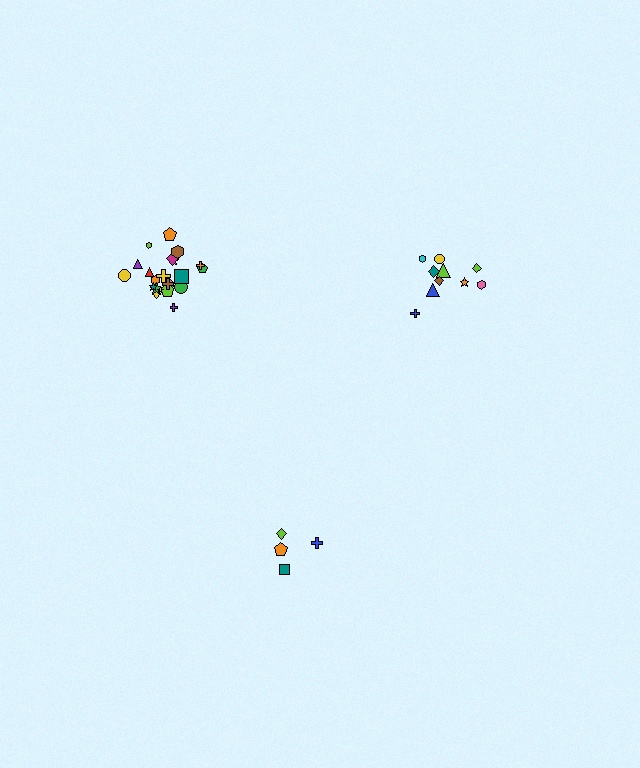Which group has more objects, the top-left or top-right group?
The top-left group.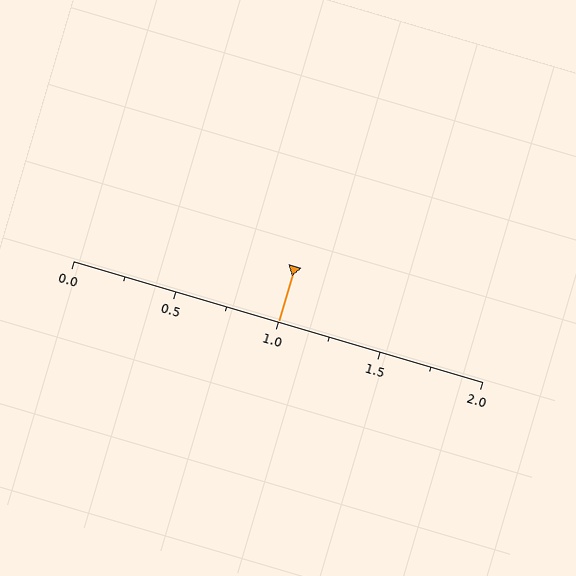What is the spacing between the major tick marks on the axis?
The major ticks are spaced 0.5 apart.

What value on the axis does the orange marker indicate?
The marker indicates approximately 1.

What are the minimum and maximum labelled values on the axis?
The axis runs from 0.0 to 2.0.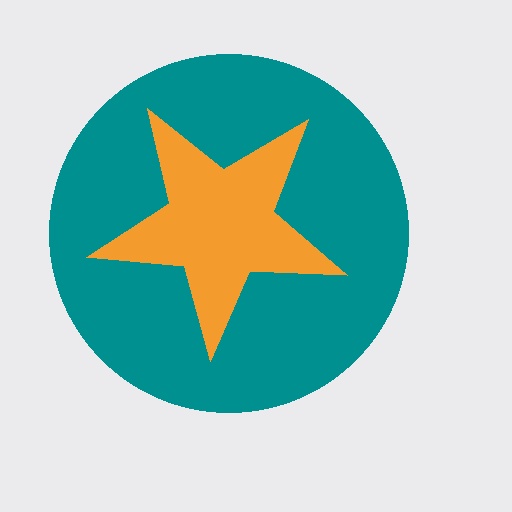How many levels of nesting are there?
2.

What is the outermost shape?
The teal circle.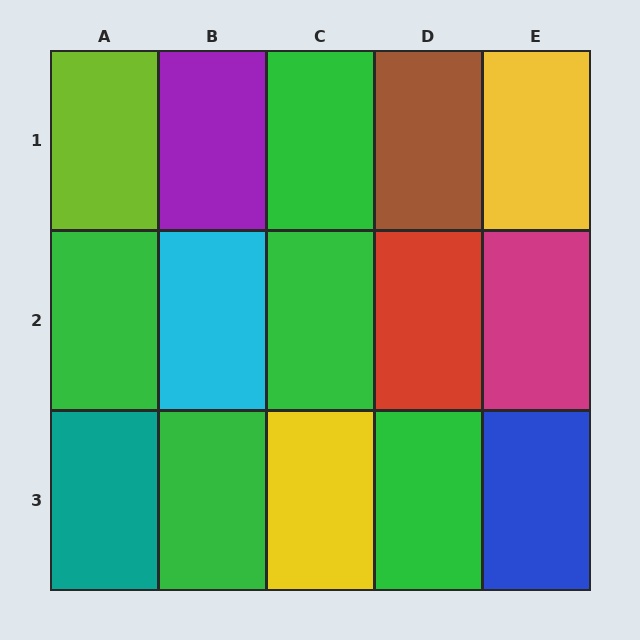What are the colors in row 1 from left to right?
Lime, purple, green, brown, yellow.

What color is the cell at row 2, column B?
Cyan.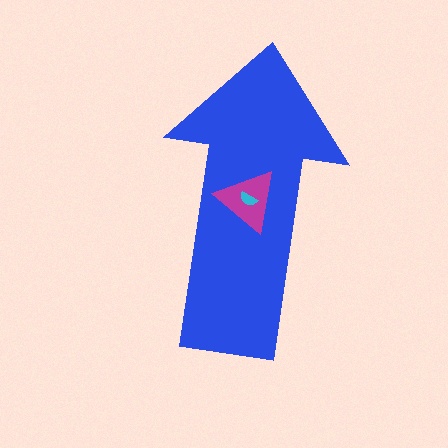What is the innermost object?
The cyan semicircle.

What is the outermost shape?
The blue arrow.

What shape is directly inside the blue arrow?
The magenta triangle.